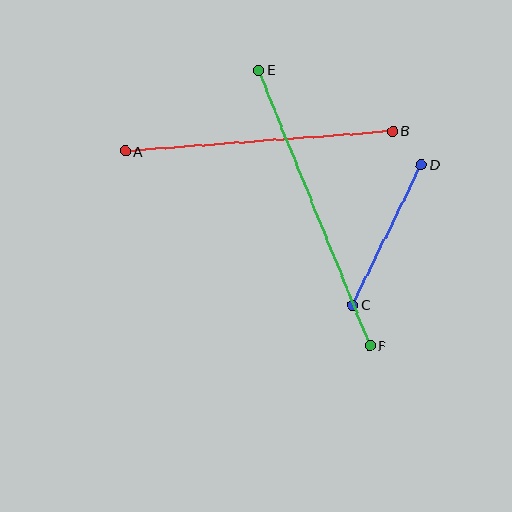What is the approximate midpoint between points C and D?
The midpoint is at approximately (387, 235) pixels.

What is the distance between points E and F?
The distance is approximately 297 pixels.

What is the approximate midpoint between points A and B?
The midpoint is at approximately (259, 141) pixels.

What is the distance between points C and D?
The distance is approximately 156 pixels.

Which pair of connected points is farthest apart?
Points E and F are farthest apart.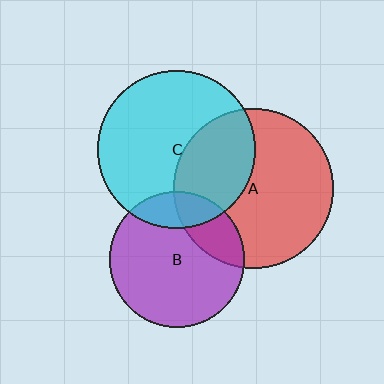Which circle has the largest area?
Circle A (red).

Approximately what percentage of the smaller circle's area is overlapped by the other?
Approximately 20%.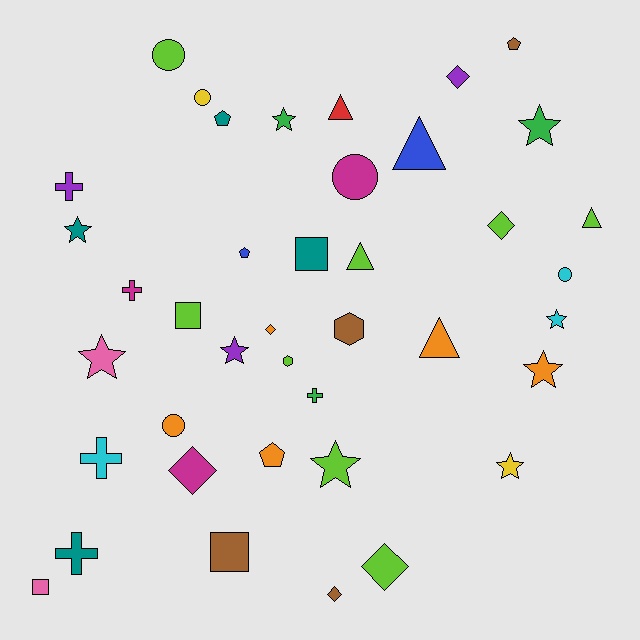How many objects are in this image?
There are 40 objects.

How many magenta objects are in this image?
There are 3 magenta objects.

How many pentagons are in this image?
There are 4 pentagons.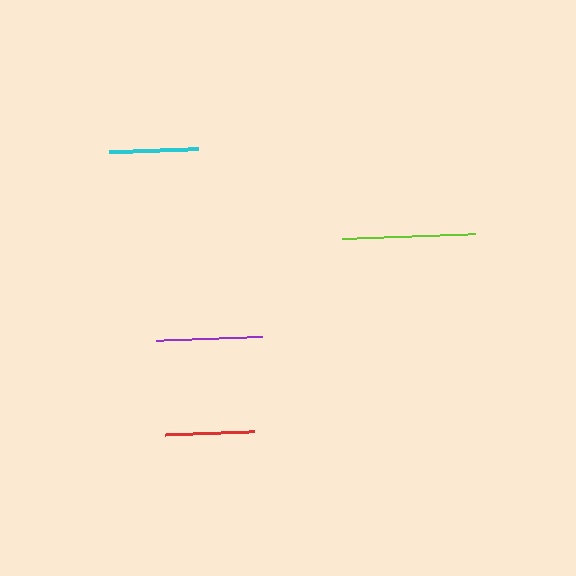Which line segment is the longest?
The lime line is the longest at approximately 132 pixels.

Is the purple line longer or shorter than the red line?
The purple line is longer than the red line.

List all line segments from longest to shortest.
From longest to shortest: lime, purple, cyan, red.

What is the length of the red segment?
The red segment is approximately 89 pixels long.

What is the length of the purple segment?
The purple segment is approximately 106 pixels long.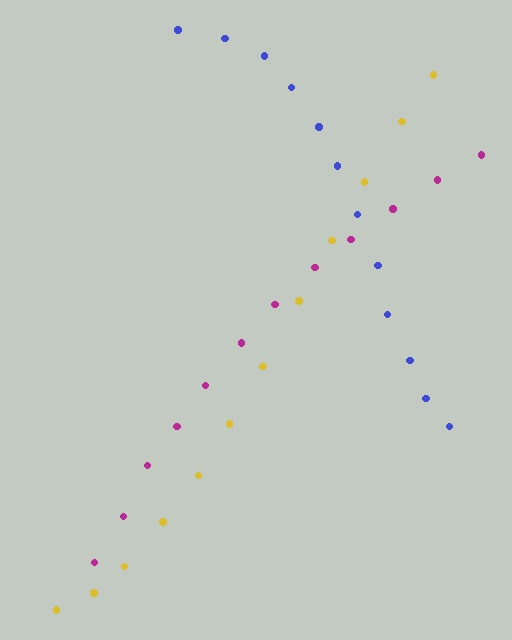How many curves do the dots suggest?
There are 3 distinct paths.